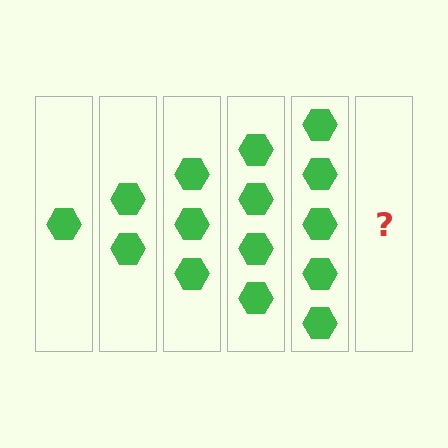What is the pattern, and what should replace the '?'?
The pattern is that each step adds one more hexagon. The '?' should be 6 hexagons.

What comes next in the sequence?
The next element should be 6 hexagons.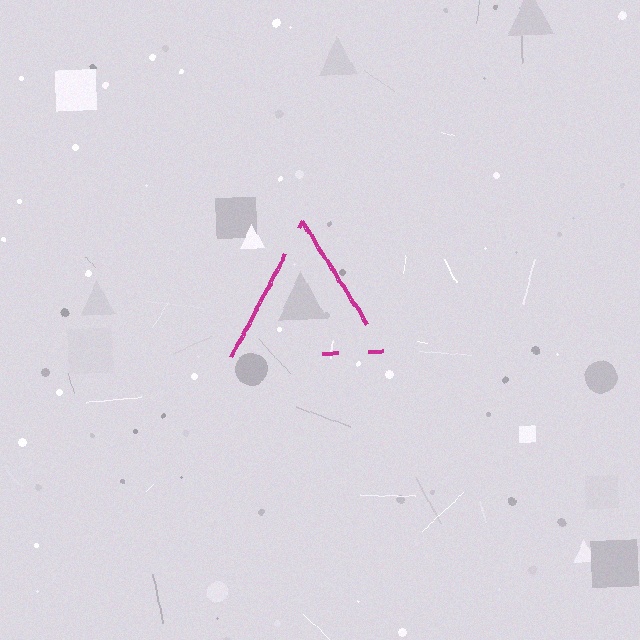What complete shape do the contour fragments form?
The contour fragments form a triangle.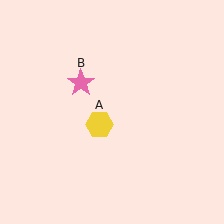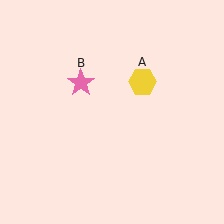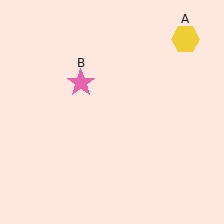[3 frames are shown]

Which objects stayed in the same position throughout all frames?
Pink star (object B) remained stationary.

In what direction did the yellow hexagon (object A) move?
The yellow hexagon (object A) moved up and to the right.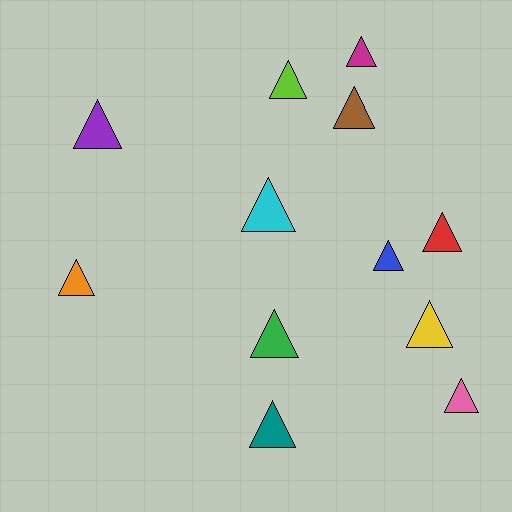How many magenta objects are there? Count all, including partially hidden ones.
There is 1 magenta object.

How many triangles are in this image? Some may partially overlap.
There are 12 triangles.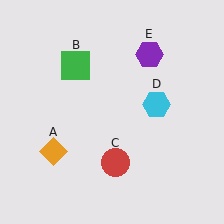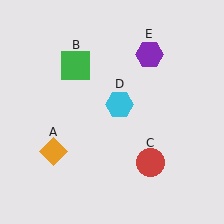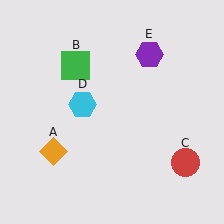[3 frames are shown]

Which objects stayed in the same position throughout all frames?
Orange diamond (object A) and green square (object B) and purple hexagon (object E) remained stationary.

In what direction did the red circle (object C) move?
The red circle (object C) moved right.